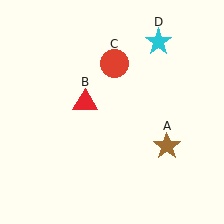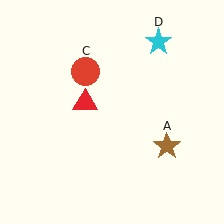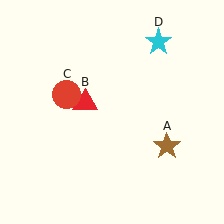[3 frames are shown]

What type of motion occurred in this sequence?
The red circle (object C) rotated counterclockwise around the center of the scene.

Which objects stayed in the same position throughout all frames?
Brown star (object A) and red triangle (object B) and cyan star (object D) remained stationary.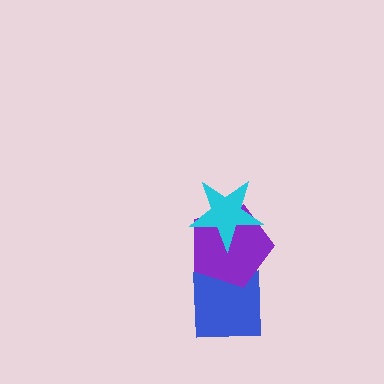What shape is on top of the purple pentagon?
The cyan star is on top of the purple pentagon.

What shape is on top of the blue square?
The purple pentagon is on top of the blue square.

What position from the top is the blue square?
The blue square is 3rd from the top.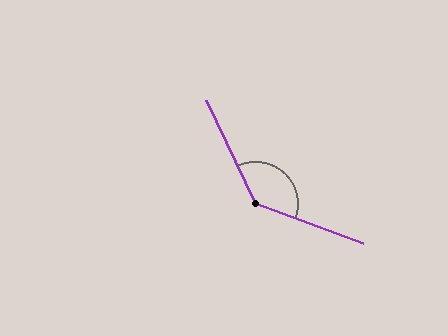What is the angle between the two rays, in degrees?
Approximately 135 degrees.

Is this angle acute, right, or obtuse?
It is obtuse.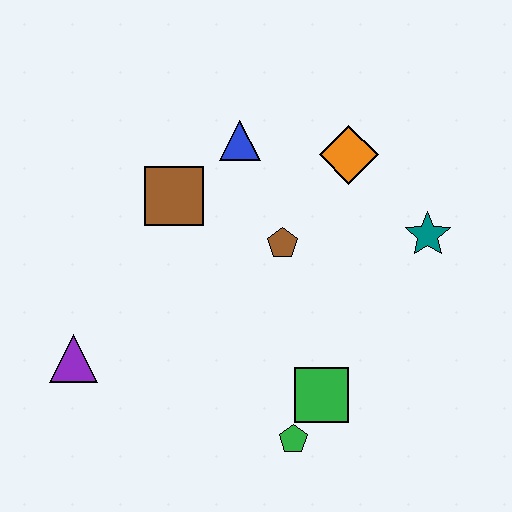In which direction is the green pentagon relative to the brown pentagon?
The green pentagon is below the brown pentagon.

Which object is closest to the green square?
The green pentagon is closest to the green square.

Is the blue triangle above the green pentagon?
Yes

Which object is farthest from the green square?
The blue triangle is farthest from the green square.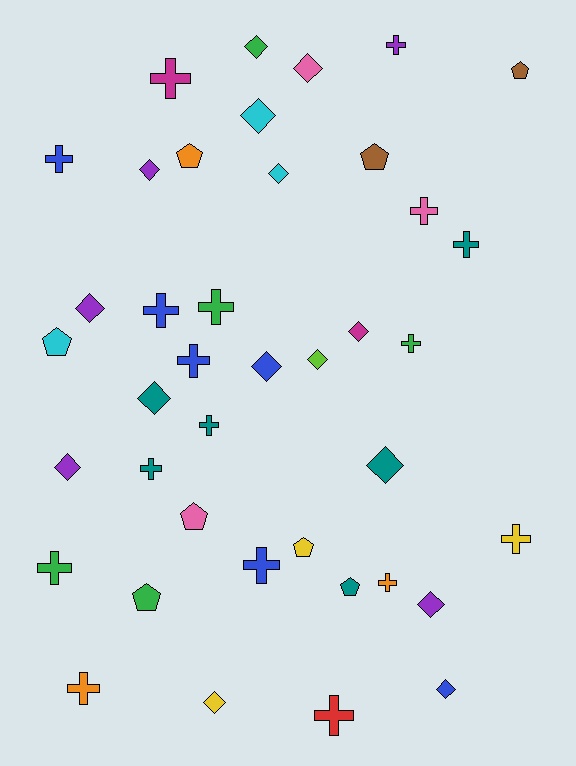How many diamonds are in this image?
There are 15 diamonds.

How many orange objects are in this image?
There are 3 orange objects.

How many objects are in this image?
There are 40 objects.